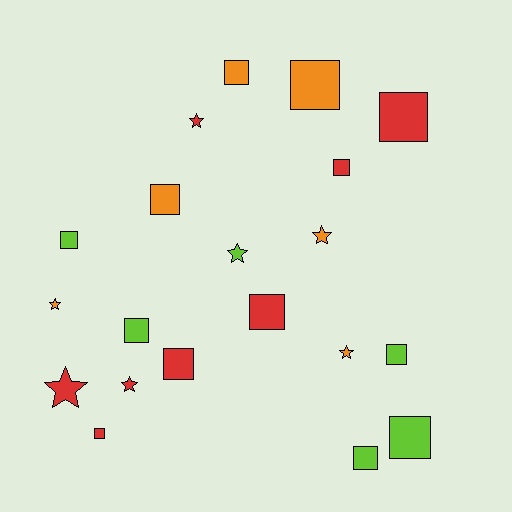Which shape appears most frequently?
Square, with 13 objects.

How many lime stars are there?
There is 1 lime star.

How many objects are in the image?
There are 20 objects.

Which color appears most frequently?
Red, with 8 objects.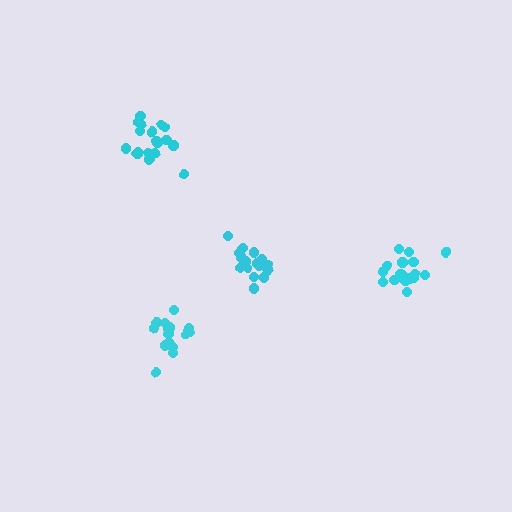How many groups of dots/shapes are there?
There are 4 groups.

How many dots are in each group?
Group 1: 18 dots, Group 2: 18 dots, Group 3: 18 dots, Group 4: 15 dots (69 total).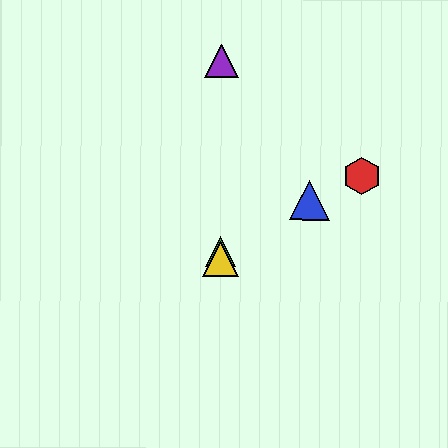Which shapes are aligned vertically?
The green triangle, the yellow triangle, the purple triangle are aligned vertically.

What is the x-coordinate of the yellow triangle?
The yellow triangle is at x≈220.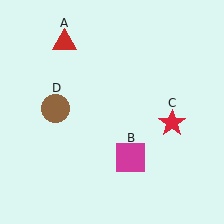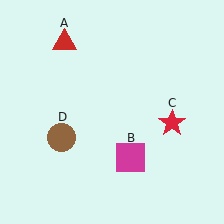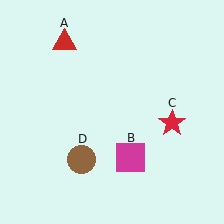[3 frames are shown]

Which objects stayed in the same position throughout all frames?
Red triangle (object A) and magenta square (object B) and red star (object C) remained stationary.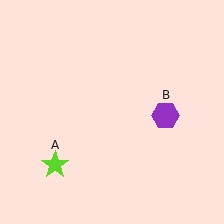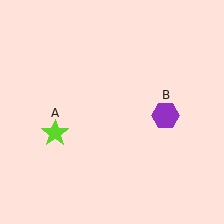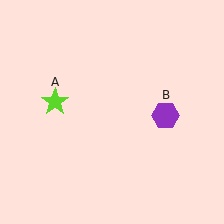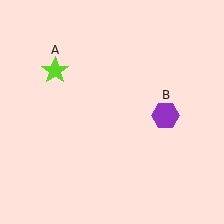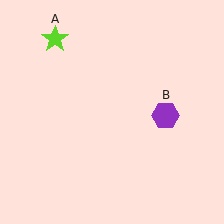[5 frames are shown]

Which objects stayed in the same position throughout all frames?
Purple hexagon (object B) remained stationary.